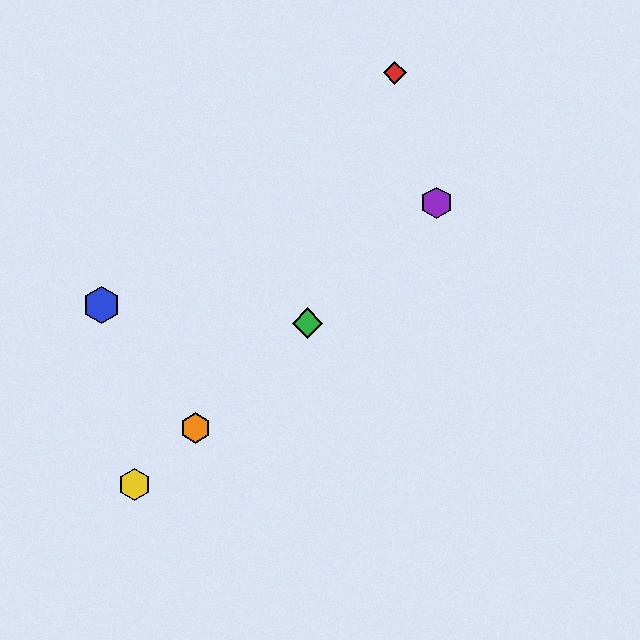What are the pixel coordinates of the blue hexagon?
The blue hexagon is at (101, 305).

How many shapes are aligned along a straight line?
4 shapes (the green diamond, the yellow hexagon, the purple hexagon, the orange hexagon) are aligned along a straight line.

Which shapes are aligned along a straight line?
The green diamond, the yellow hexagon, the purple hexagon, the orange hexagon are aligned along a straight line.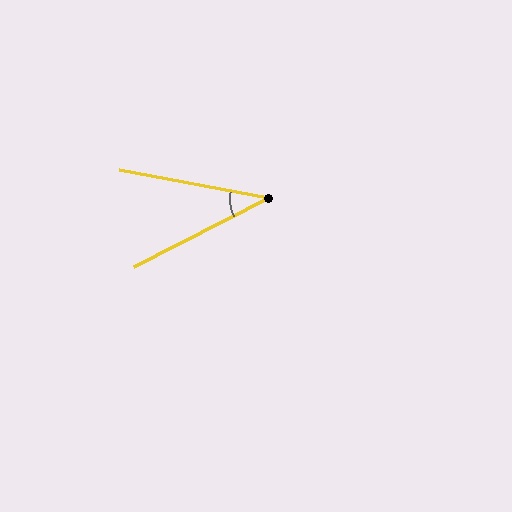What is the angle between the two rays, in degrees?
Approximately 38 degrees.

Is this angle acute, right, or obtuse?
It is acute.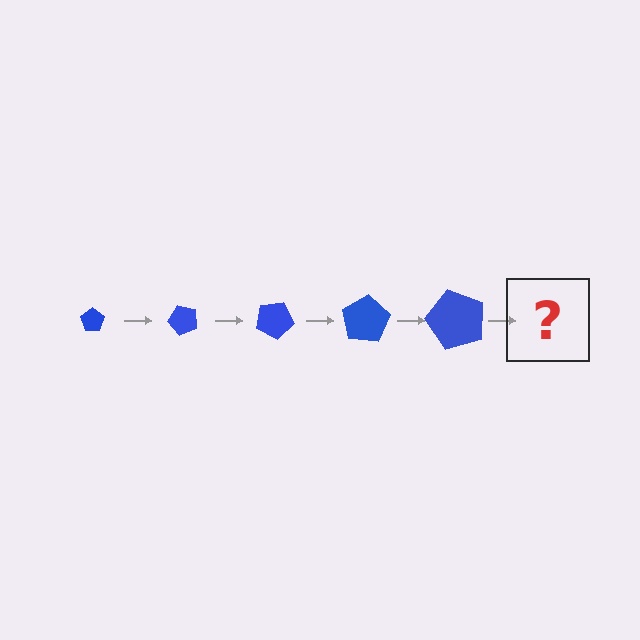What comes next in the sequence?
The next element should be a pentagon, larger than the previous one and rotated 250 degrees from the start.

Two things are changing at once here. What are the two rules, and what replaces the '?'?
The two rules are that the pentagon grows larger each step and it rotates 50 degrees each step. The '?' should be a pentagon, larger than the previous one and rotated 250 degrees from the start.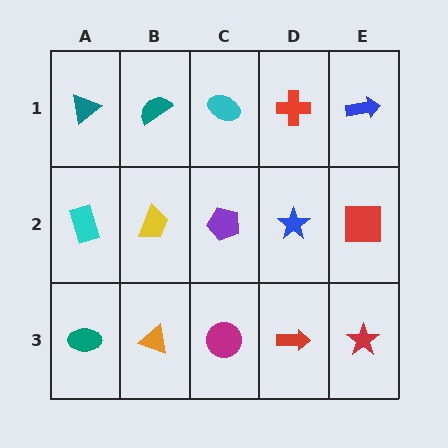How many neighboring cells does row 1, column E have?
2.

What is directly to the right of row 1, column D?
A blue arrow.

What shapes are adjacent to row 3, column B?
A yellow trapezoid (row 2, column B), a teal ellipse (row 3, column A), a magenta circle (row 3, column C).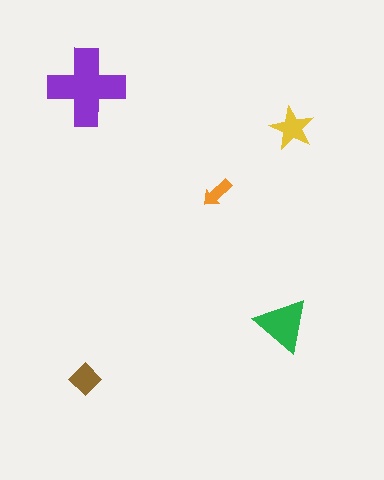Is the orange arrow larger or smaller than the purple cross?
Smaller.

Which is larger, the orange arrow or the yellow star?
The yellow star.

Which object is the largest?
The purple cross.